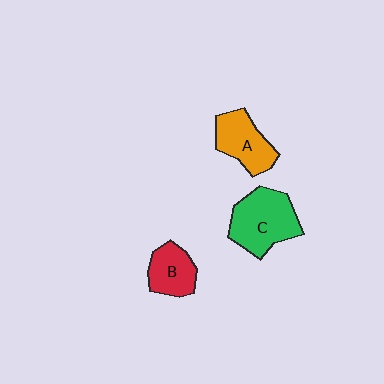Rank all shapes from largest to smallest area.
From largest to smallest: C (green), A (orange), B (red).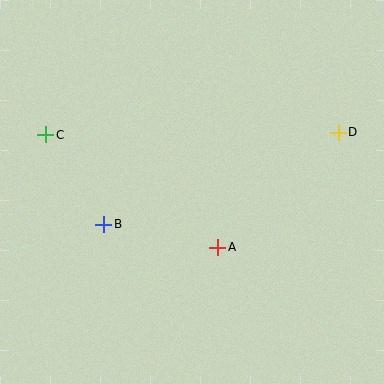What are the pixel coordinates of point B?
Point B is at (104, 224).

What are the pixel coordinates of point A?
Point A is at (218, 247).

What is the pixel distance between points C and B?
The distance between C and B is 107 pixels.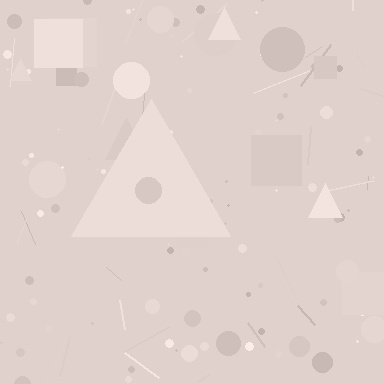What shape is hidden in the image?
A triangle is hidden in the image.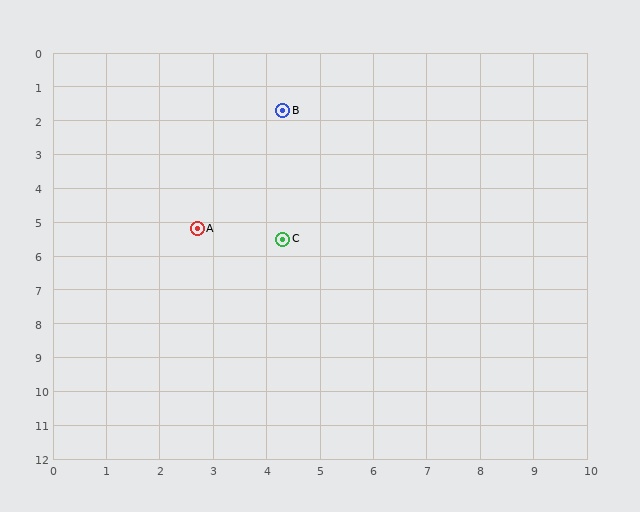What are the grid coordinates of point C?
Point C is at approximately (4.3, 5.5).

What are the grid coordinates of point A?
Point A is at approximately (2.7, 5.2).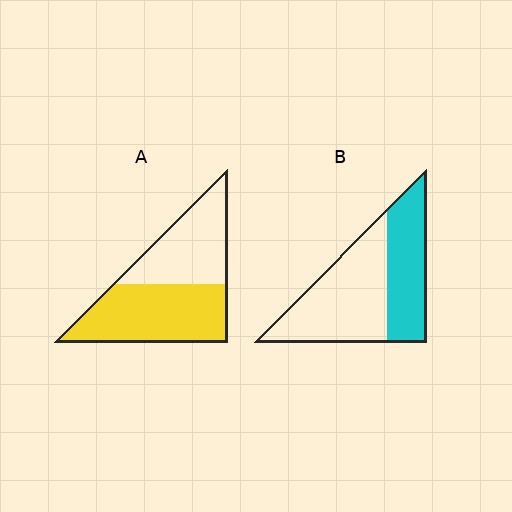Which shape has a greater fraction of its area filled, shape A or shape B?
Shape A.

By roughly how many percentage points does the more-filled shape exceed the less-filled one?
By roughly 15 percentage points (A over B).